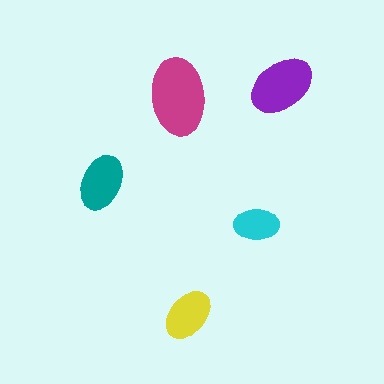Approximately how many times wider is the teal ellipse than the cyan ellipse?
About 1.5 times wider.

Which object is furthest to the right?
The purple ellipse is rightmost.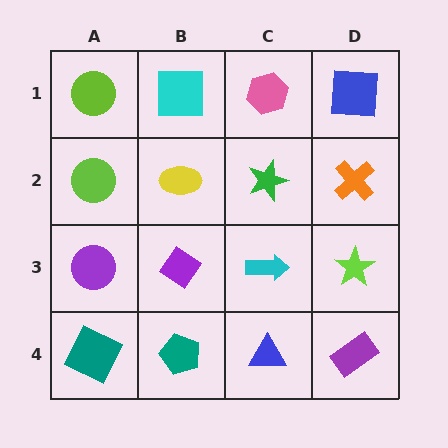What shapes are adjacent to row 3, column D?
An orange cross (row 2, column D), a purple rectangle (row 4, column D), a cyan arrow (row 3, column C).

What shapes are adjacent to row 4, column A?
A purple circle (row 3, column A), a teal pentagon (row 4, column B).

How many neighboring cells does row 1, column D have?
2.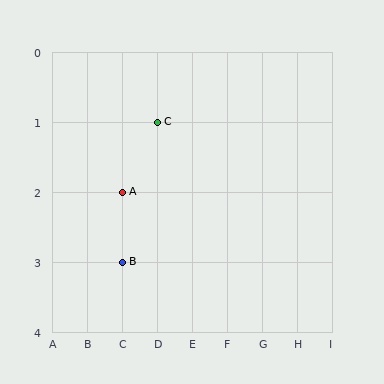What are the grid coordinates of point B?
Point B is at grid coordinates (C, 3).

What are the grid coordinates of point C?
Point C is at grid coordinates (D, 1).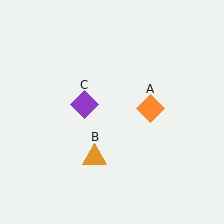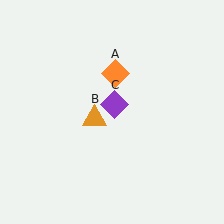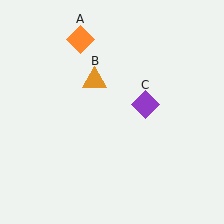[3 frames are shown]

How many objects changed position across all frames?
3 objects changed position: orange diamond (object A), orange triangle (object B), purple diamond (object C).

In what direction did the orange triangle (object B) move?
The orange triangle (object B) moved up.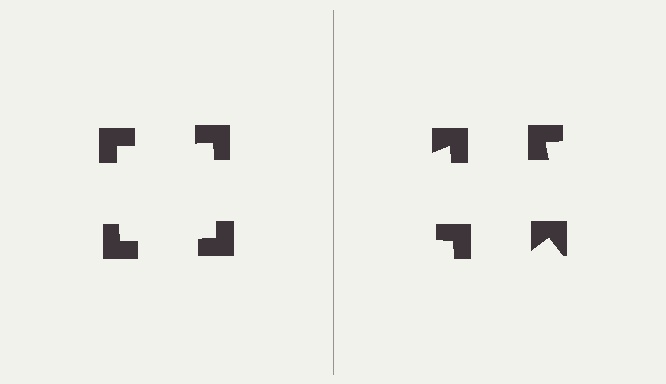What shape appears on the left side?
An illusory square.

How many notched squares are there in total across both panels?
8 — 4 on each side.